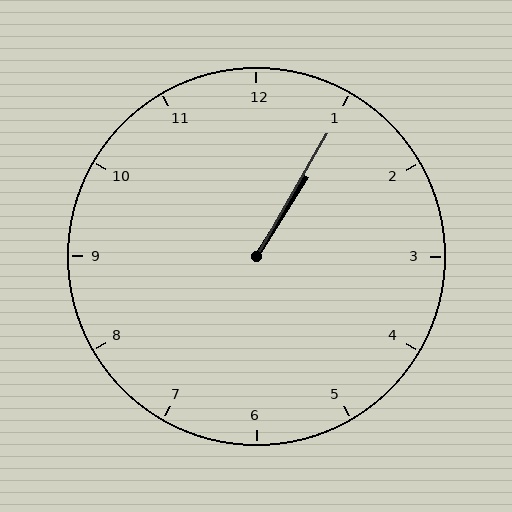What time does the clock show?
1:05.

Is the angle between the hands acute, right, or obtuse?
It is acute.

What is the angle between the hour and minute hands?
Approximately 2 degrees.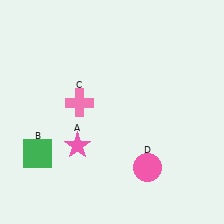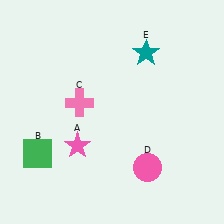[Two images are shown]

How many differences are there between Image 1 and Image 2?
There is 1 difference between the two images.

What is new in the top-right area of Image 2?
A teal star (E) was added in the top-right area of Image 2.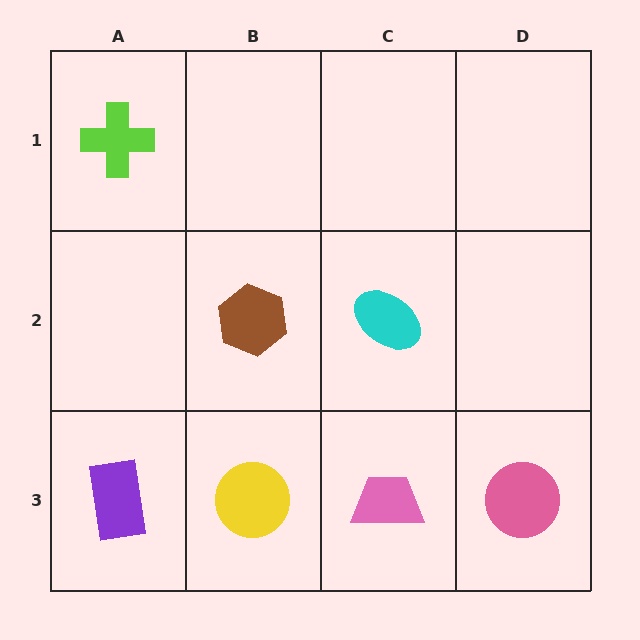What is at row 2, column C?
A cyan ellipse.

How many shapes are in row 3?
4 shapes.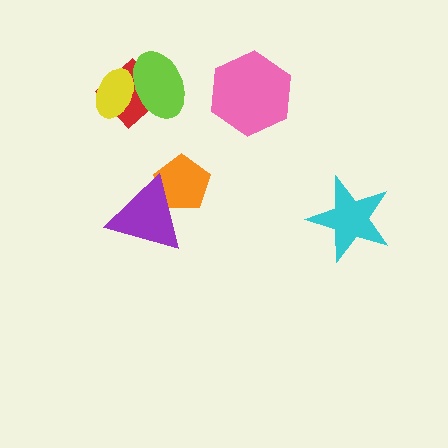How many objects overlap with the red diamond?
2 objects overlap with the red diamond.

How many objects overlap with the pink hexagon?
0 objects overlap with the pink hexagon.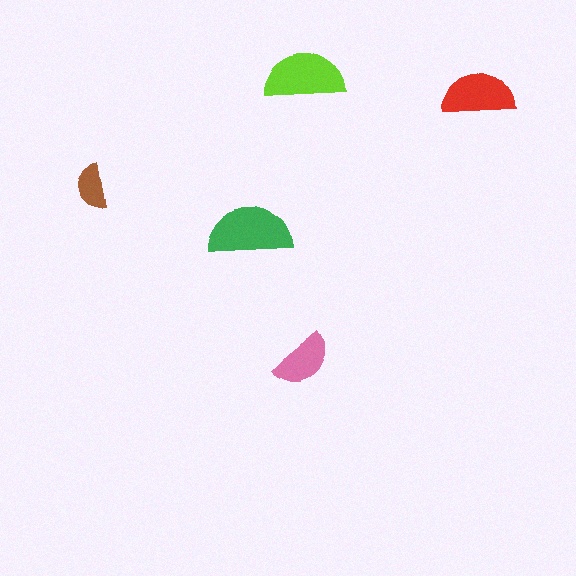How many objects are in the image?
There are 5 objects in the image.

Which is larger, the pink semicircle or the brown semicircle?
The pink one.